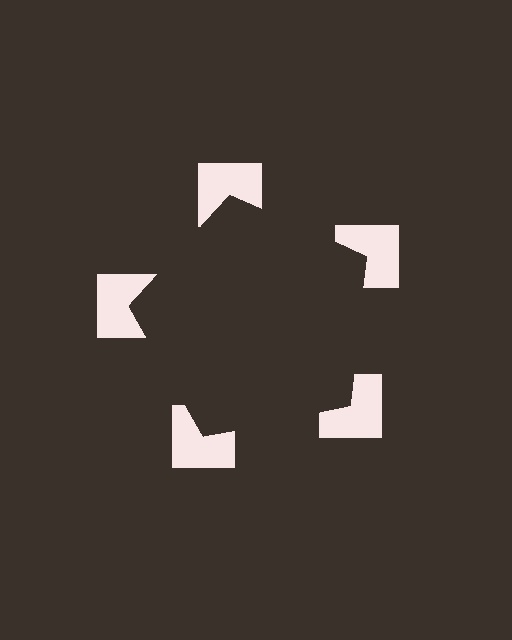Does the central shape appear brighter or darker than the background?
It typically appears slightly darker than the background, even though no actual brightness change is drawn.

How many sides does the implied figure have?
5 sides.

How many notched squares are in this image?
There are 5 — one at each vertex of the illusory pentagon.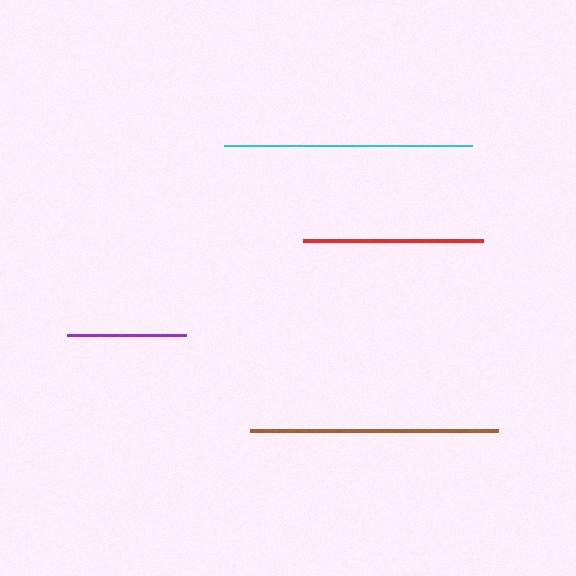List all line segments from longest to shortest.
From longest to shortest: cyan, brown, red, purple.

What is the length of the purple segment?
The purple segment is approximately 119 pixels long.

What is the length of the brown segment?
The brown segment is approximately 248 pixels long.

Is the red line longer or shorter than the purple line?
The red line is longer than the purple line.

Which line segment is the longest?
The cyan line is the longest at approximately 248 pixels.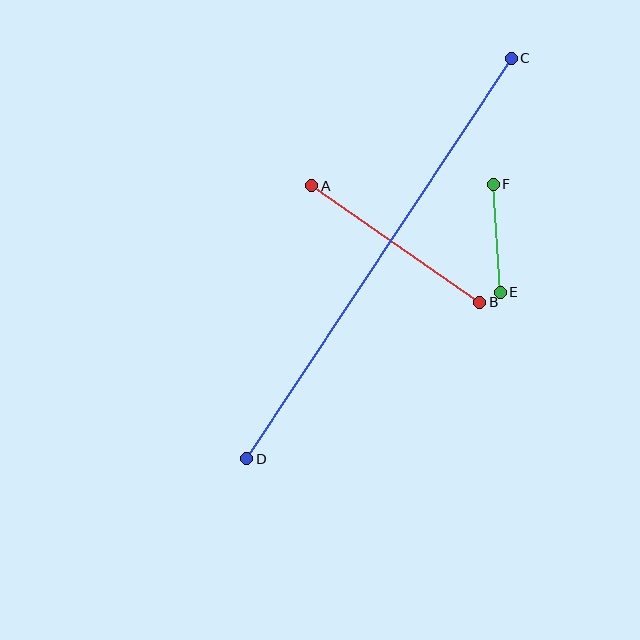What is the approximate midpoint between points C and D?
The midpoint is at approximately (379, 258) pixels.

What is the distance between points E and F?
The distance is approximately 108 pixels.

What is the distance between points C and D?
The distance is approximately 480 pixels.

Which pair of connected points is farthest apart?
Points C and D are farthest apart.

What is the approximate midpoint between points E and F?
The midpoint is at approximately (497, 238) pixels.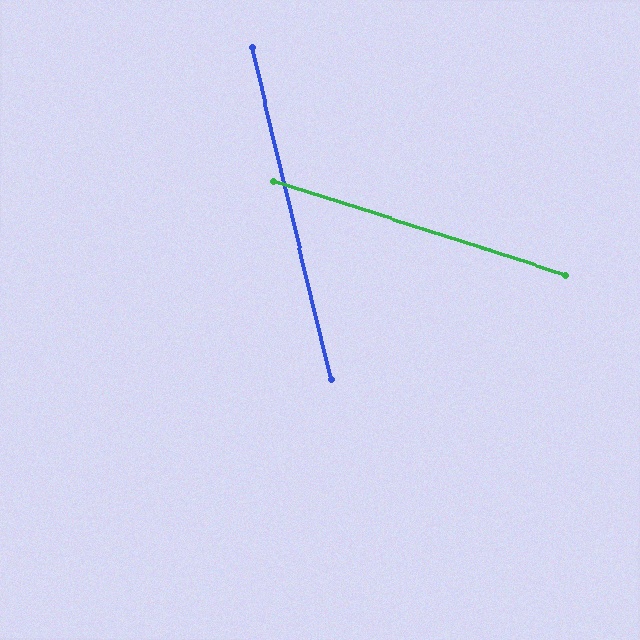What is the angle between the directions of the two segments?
Approximately 59 degrees.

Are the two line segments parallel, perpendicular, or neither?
Neither parallel nor perpendicular — they differ by about 59°.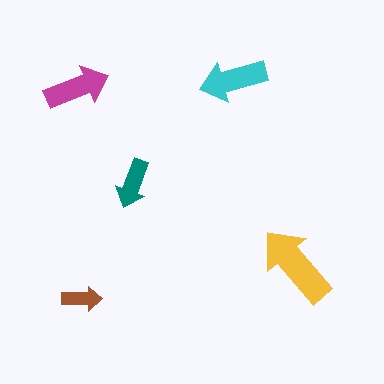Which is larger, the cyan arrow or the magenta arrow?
The cyan one.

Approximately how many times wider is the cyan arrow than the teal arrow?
About 1.5 times wider.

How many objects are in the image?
There are 5 objects in the image.